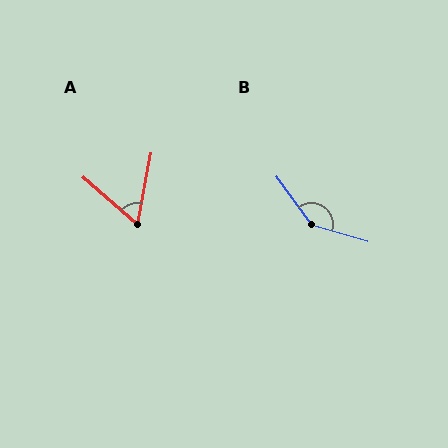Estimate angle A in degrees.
Approximately 60 degrees.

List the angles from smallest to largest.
A (60°), B (142°).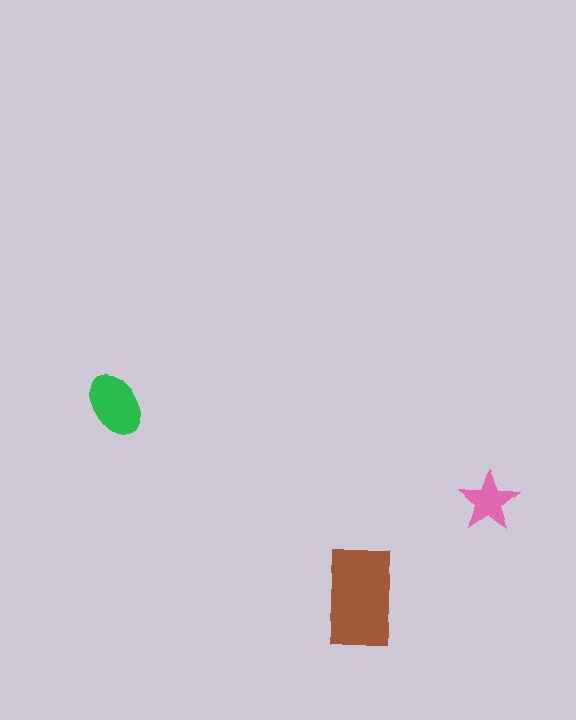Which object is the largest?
The brown rectangle.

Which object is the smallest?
The pink star.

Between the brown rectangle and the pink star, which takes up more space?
The brown rectangle.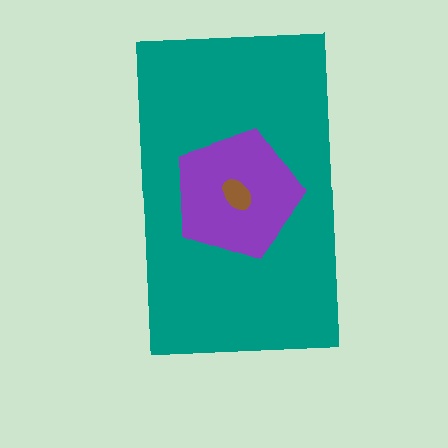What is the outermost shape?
The teal rectangle.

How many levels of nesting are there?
3.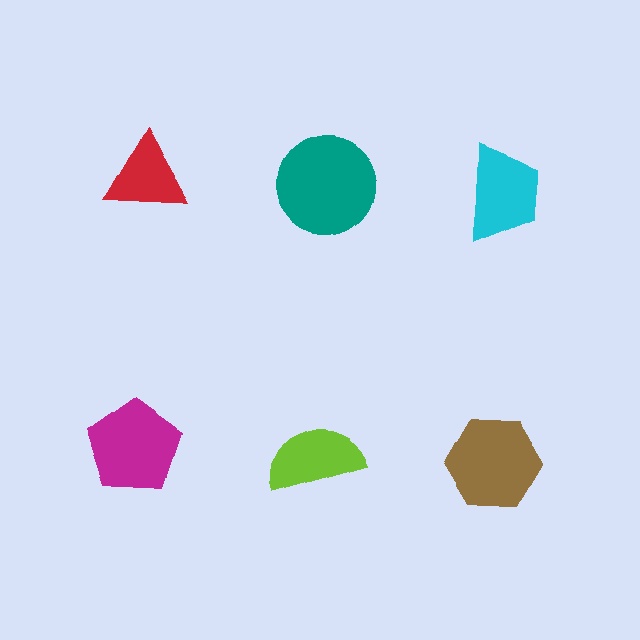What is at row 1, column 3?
A cyan trapezoid.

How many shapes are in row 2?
3 shapes.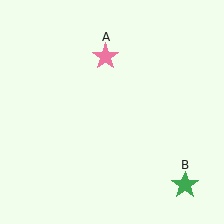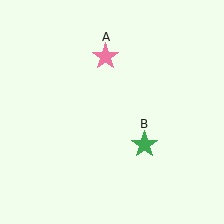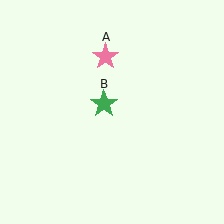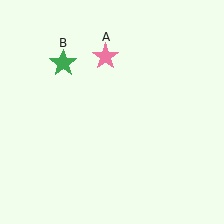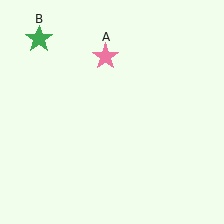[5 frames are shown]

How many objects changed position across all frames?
1 object changed position: green star (object B).